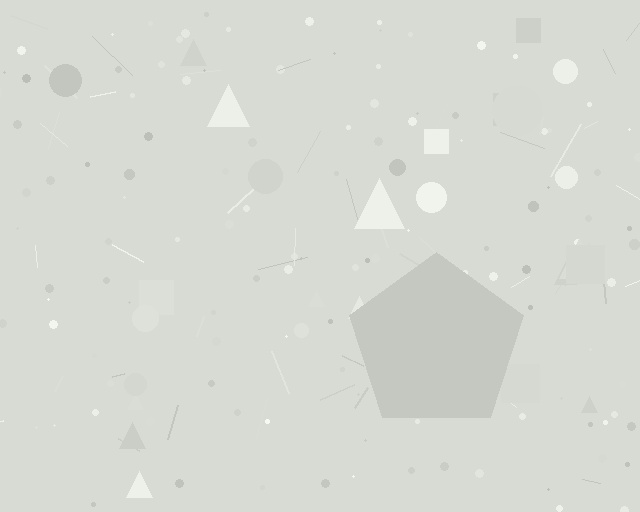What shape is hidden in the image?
A pentagon is hidden in the image.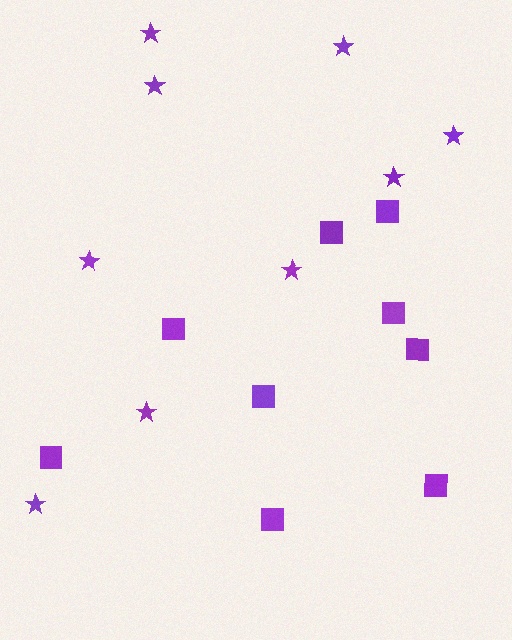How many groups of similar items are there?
There are 2 groups: one group of stars (9) and one group of squares (9).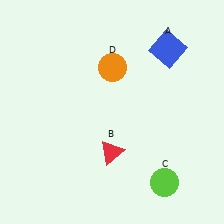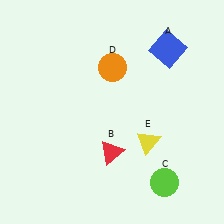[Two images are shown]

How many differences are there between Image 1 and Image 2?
There is 1 difference between the two images.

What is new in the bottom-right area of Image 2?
A yellow triangle (E) was added in the bottom-right area of Image 2.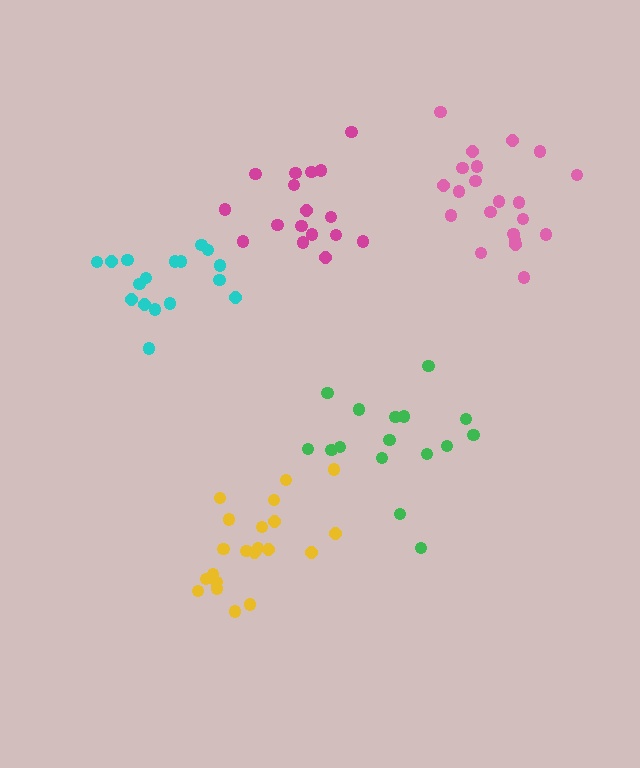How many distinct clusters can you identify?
There are 5 distinct clusters.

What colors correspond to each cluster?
The clusters are colored: yellow, magenta, cyan, green, pink.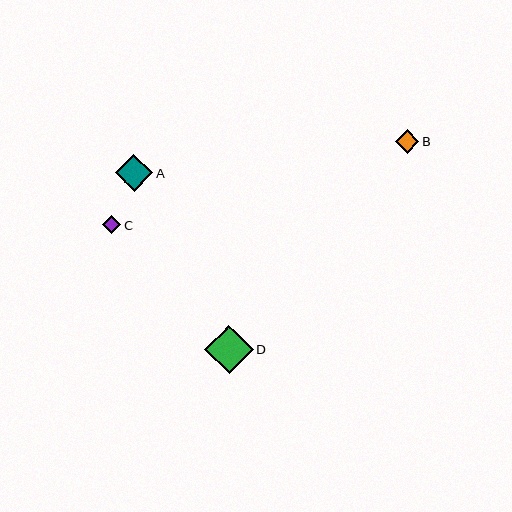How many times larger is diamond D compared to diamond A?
Diamond D is approximately 1.3 times the size of diamond A.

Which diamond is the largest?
Diamond D is the largest with a size of approximately 49 pixels.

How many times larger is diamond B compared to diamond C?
Diamond B is approximately 1.3 times the size of diamond C.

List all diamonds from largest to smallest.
From largest to smallest: D, A, B, C.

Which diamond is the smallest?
Diamond C is the smallest with a size of approximately 19 pixels.